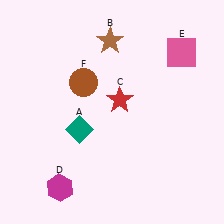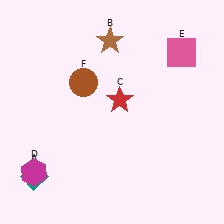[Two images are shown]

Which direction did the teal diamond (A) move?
The teal diamond (A) moved down.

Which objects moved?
The objects that moved are: the teal diamond (A), the magenta hexagon (D).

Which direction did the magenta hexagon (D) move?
The magenta hexagon (D) moved left.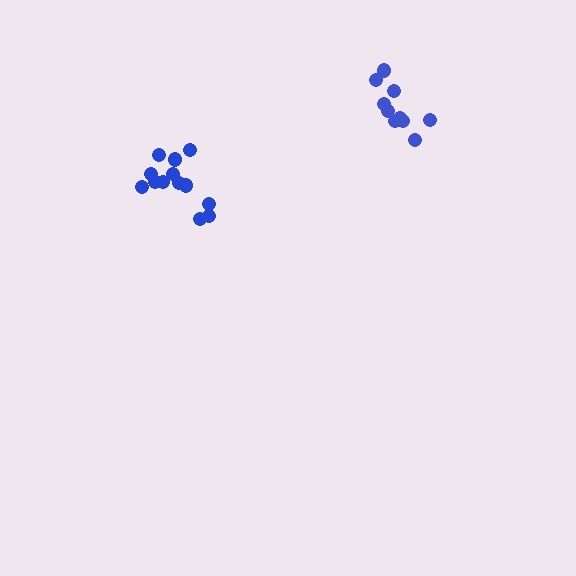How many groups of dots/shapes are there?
There are 2 groups.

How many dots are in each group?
Group 1: 10 dots, Group 2: 13 dots (23 total).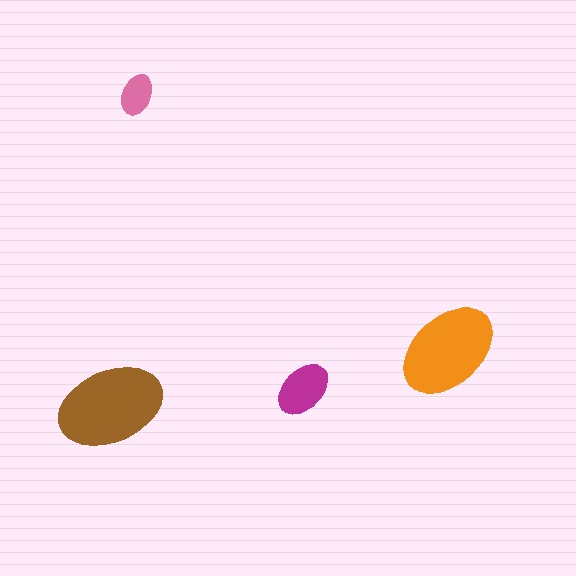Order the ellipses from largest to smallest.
the brown one, the orange one, the magenta one, the pink one.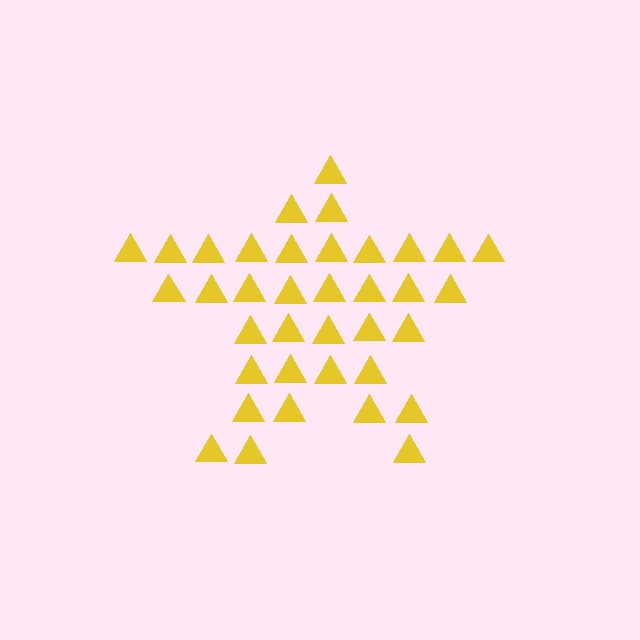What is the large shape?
The large shape is a star.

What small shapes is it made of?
It is made of small triangles.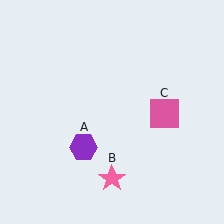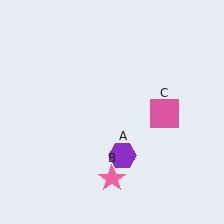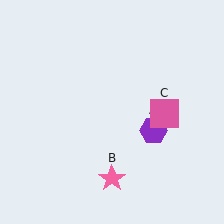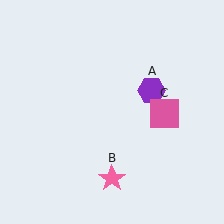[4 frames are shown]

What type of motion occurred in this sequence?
The purple hexagon (object A) rotated counterclockwise around the center of the scene.